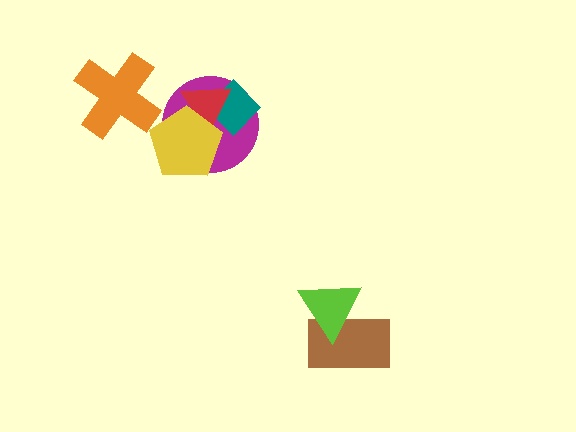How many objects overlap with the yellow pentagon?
3 objects overlap with the yellow pentagon.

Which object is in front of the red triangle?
The yellow pentagon is in front of the red triangle.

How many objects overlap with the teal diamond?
3 objects overlap with the teal diamond.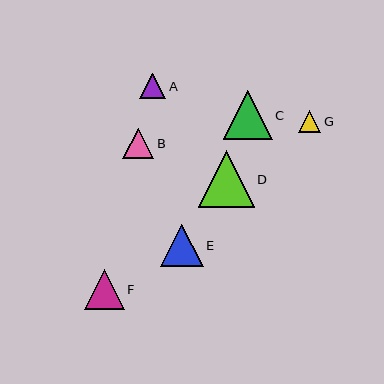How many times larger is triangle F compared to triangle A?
Triangle F is approximately 1.6 times the size of triangle A.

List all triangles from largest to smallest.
From largest to smallest: D, C, E, F, B, A, G.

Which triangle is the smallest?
Triangle G is the smallest with a size of approximately 22 pixels.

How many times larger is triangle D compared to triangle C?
Triangle D is approximately 1.2 times the size of triangle C.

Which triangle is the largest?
Triangle D is the largest with a size of approximately 56 pixels.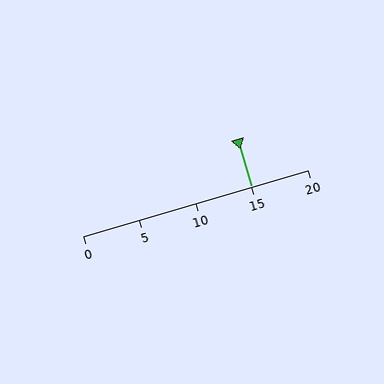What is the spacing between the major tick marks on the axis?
The major ticks are spaced 5 apart.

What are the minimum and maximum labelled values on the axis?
The axis runs from 0 to 20.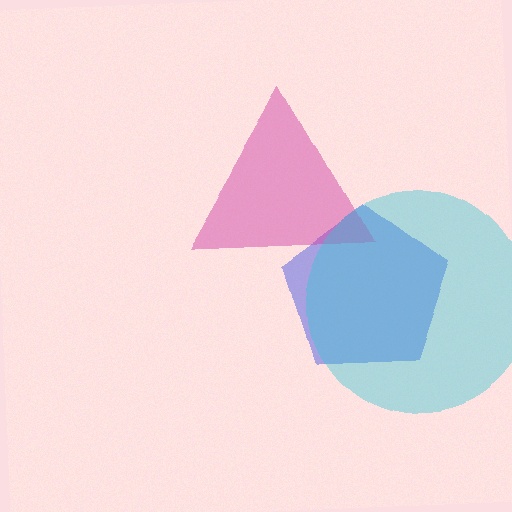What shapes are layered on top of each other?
The layered shapes are: a blue pentagon, a magenta triangle, a cyan circle.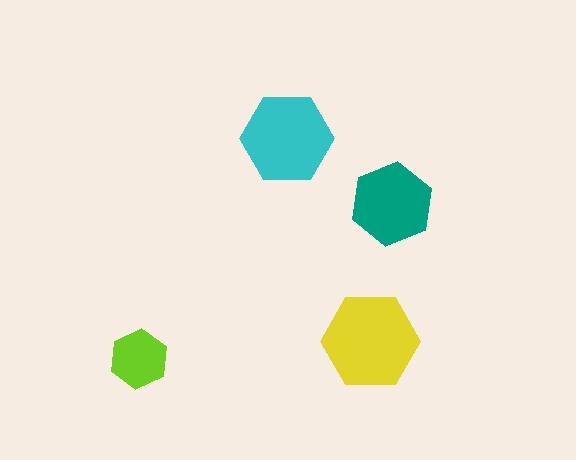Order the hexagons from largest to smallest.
the yellow one, the cyan one, the teal one, the lime one.